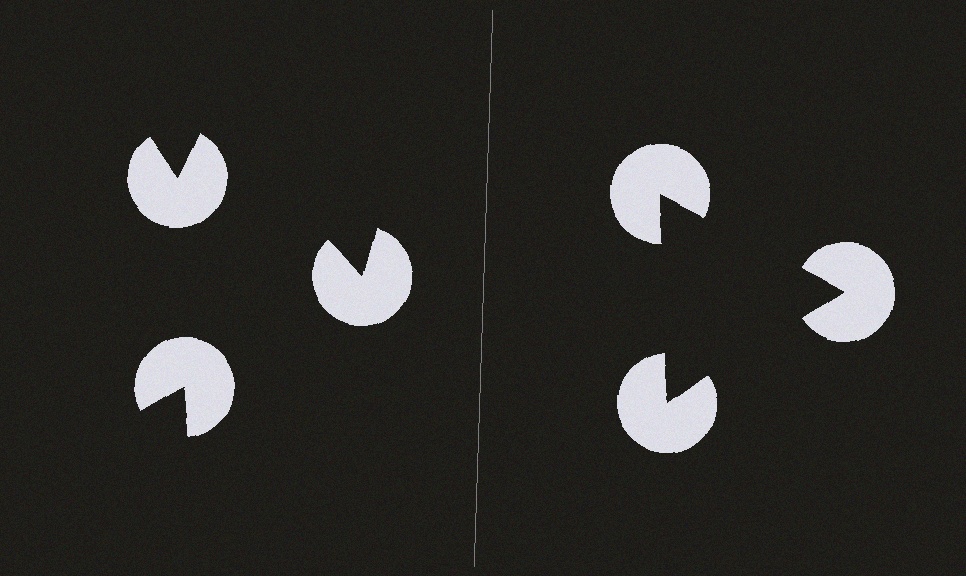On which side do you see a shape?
An illusory triangle appears on the right side. On the left side the wedge cuts are rotated, so no coherent shape forms.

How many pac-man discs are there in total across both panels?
6 — 3 on each side.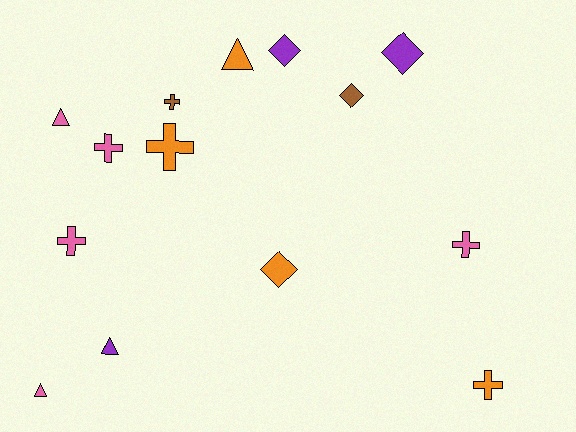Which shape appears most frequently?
Cross, with 6 objects.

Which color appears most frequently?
Pink, with 5 objects.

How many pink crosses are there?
There are 3 pink crosses.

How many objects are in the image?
There are 14 objects.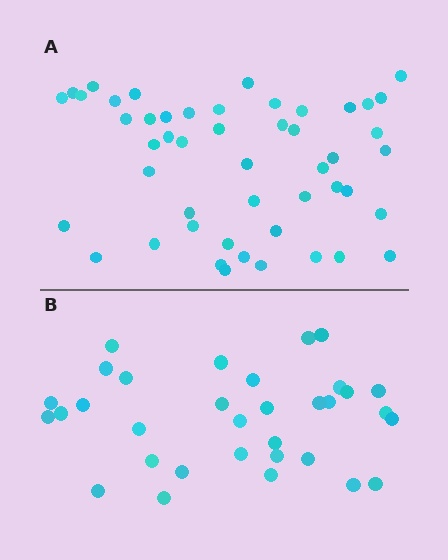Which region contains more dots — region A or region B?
Region A (the top region) has more dots.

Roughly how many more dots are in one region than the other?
Region A has approximately 15 more dots than region B.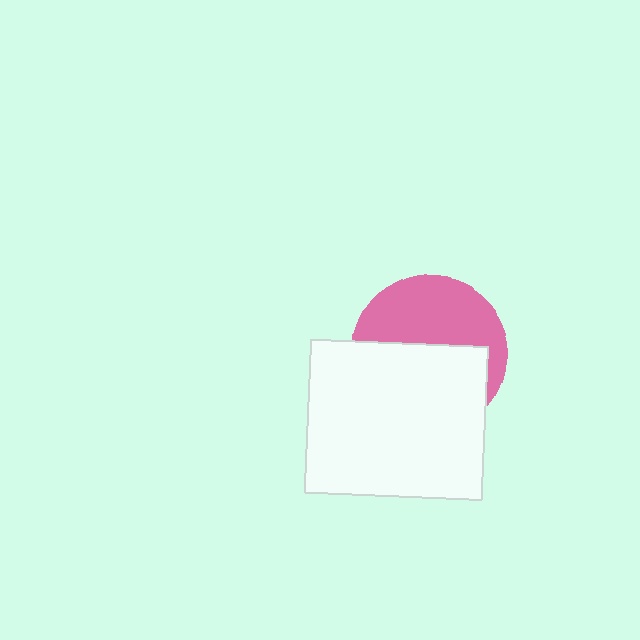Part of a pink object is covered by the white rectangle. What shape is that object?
It is a circle.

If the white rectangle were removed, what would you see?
You would see the complete pink circle.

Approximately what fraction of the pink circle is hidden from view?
Roughly 53% of the pink circle is hidden behind the white rectangle.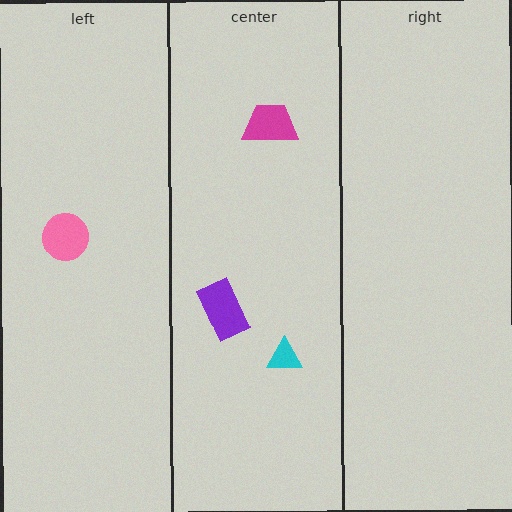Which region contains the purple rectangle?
The center region.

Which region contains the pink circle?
The left region.